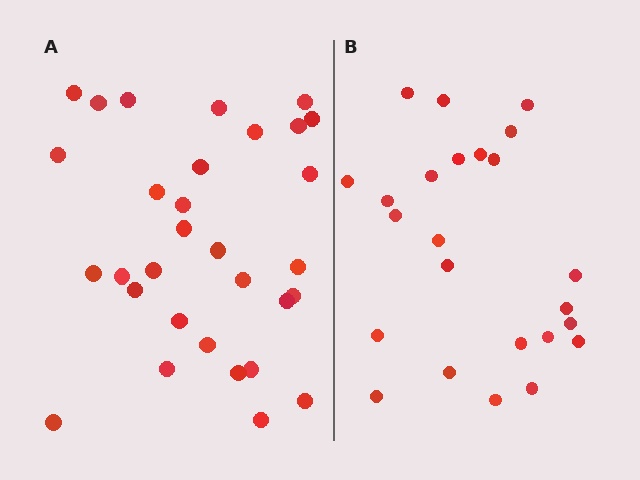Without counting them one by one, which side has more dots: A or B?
Region A (the left region) has more dots.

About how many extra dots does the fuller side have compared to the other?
Region A has roughly 8 or so more dots than region B.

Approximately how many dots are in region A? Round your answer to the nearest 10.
About 30 dots. (The exact count is 31, which rounds to 30.)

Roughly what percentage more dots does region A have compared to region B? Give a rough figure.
About 30% more.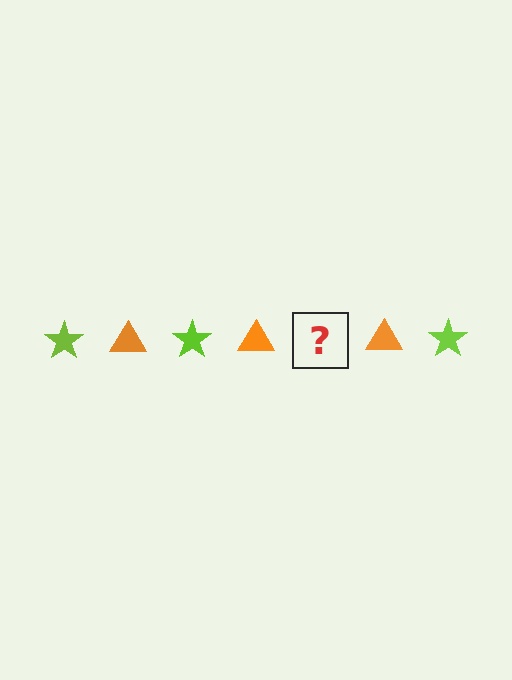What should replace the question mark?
The question mark should be replaced with a lime star.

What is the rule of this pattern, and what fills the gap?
The rule is that the pattern alternates between lime star and orange triangle. The gap should be filled with a lime star.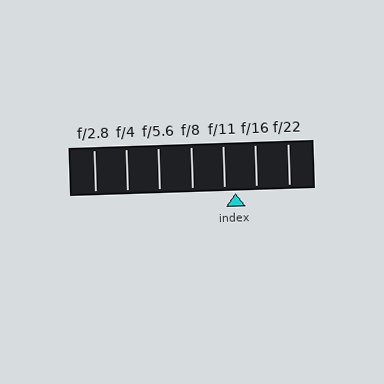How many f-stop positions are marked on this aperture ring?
There are 7 f-stop positions marked.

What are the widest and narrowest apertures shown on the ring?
The widest aperture shown is f/2.8 and the narrowest is f/22.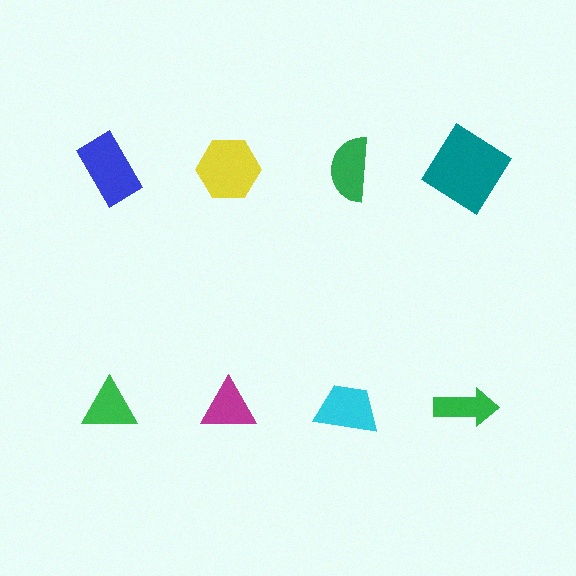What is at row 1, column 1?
A blue rectangle.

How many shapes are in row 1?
4 shapes.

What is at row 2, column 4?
A green arrow.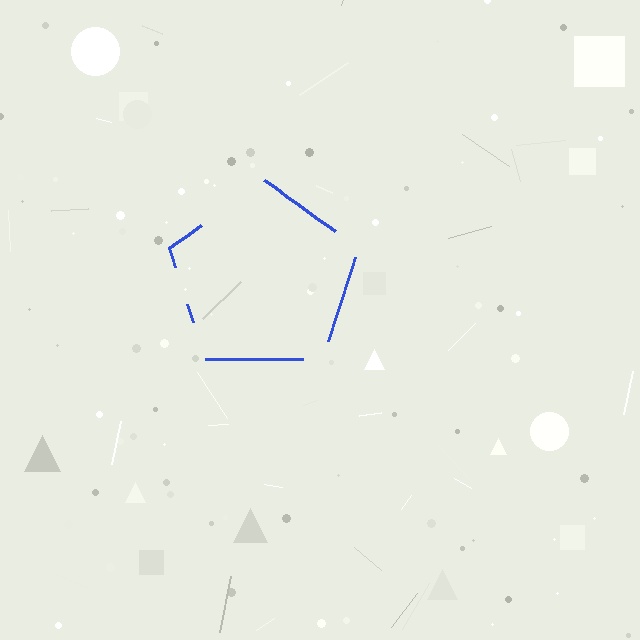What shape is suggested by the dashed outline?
The dashed outline suggests a pentagon.